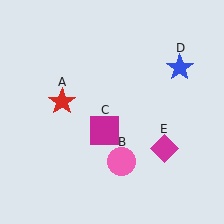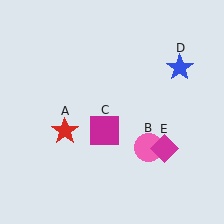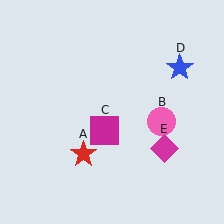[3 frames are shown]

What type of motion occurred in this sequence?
The red star (object A), pink circle (object B) rotated counterclockwise around the center of the scene.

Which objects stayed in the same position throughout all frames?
Magenta square (object C) and blue star (object D) and magenta diamond (object E) remained stationary.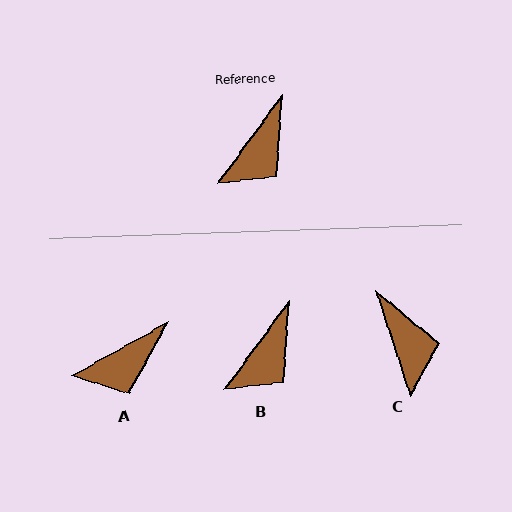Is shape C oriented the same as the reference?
No, it is off by about 54 degrees.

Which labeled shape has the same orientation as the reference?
B.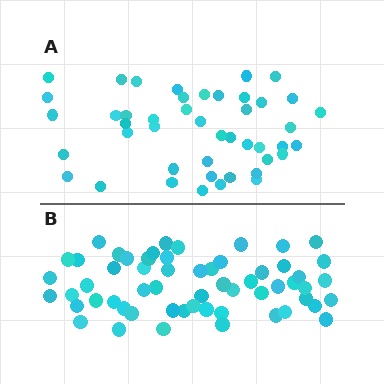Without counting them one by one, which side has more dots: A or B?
Region B (the bottom region) has more dots.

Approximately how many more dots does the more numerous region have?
Region B has approximately 15 more dots than region A.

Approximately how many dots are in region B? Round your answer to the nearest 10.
About 60 dots. (The exact count is 58, which rounds to 60.)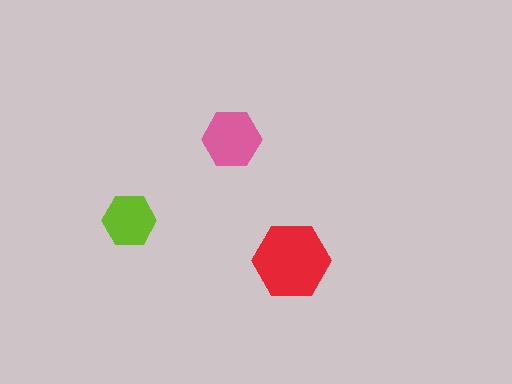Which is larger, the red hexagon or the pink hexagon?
The red one.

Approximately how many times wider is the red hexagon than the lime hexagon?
About 1.5 times wider.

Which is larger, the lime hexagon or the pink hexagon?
The pink one.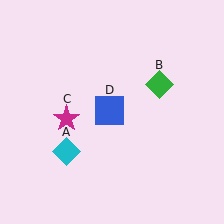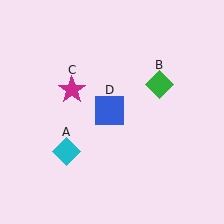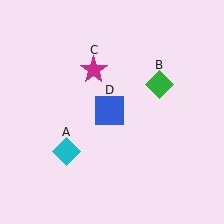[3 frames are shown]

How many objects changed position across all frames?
1 object changed position: magenta star (object C).